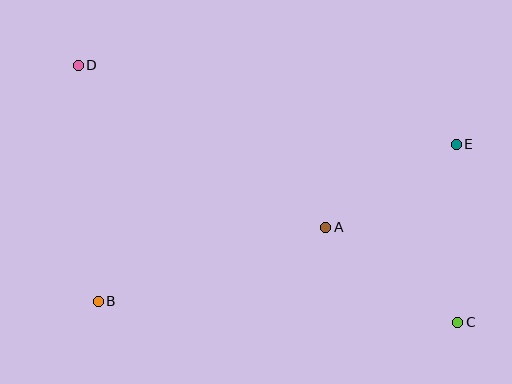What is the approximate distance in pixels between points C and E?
The distance between C and E is approximately 178 pixels.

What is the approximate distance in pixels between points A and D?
The distance between A and D is approximately 296 pixels.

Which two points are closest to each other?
Points A and E are closest to each other.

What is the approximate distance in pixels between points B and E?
The distance between B and E is approximately 391 pixels.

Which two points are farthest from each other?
Points C and D are farthest from each other.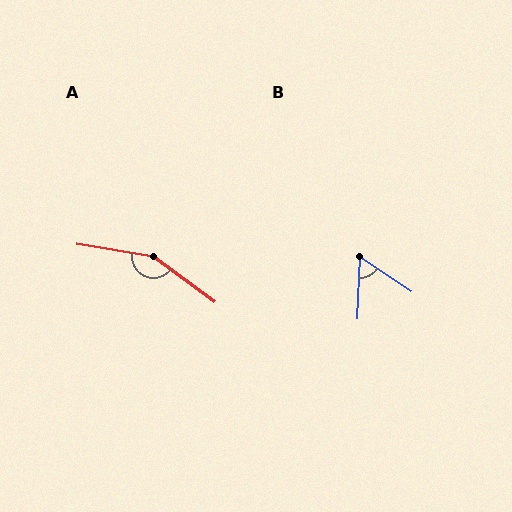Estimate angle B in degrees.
Approximately 58 degrees.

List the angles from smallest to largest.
B (58°), A (153°).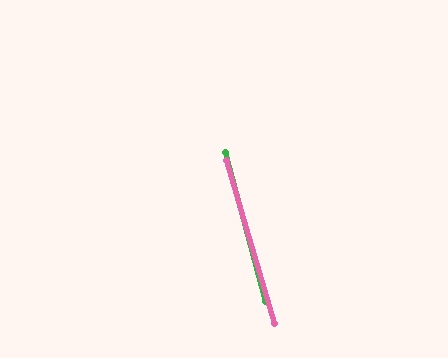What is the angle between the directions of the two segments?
Approximately 1 degree.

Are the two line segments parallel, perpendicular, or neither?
Parallel — their directions differ by only 1.4°.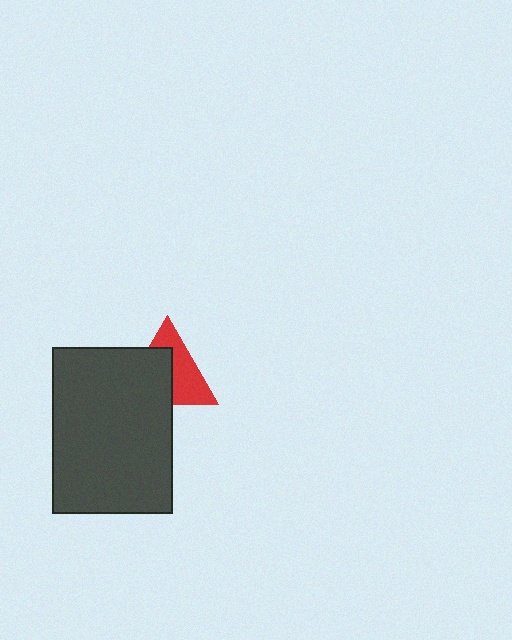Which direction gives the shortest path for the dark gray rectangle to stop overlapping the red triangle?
Moving toward the lower-left gives the shortest separation.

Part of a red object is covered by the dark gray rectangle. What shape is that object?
It is a triangle.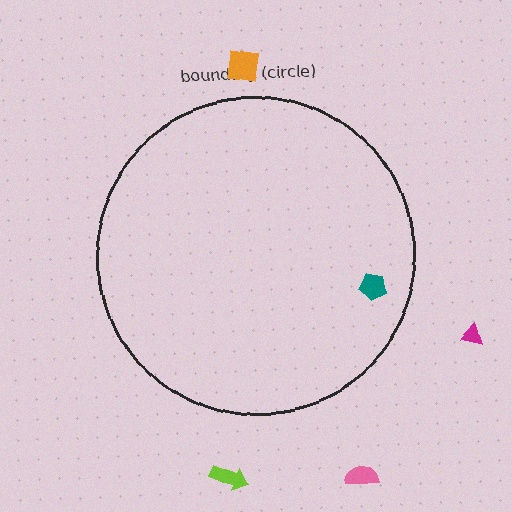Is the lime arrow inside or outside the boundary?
Outside.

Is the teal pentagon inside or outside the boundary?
Inside.